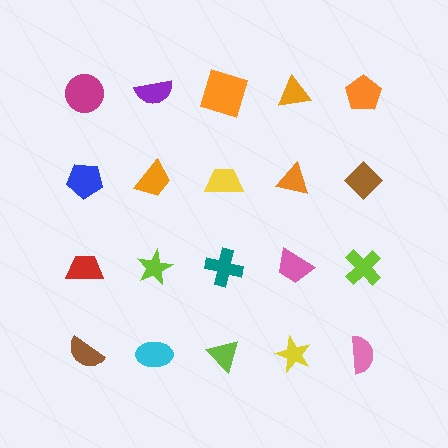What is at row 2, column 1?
A blue pentagon.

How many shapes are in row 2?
5 shapes.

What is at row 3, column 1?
A red trapezoid.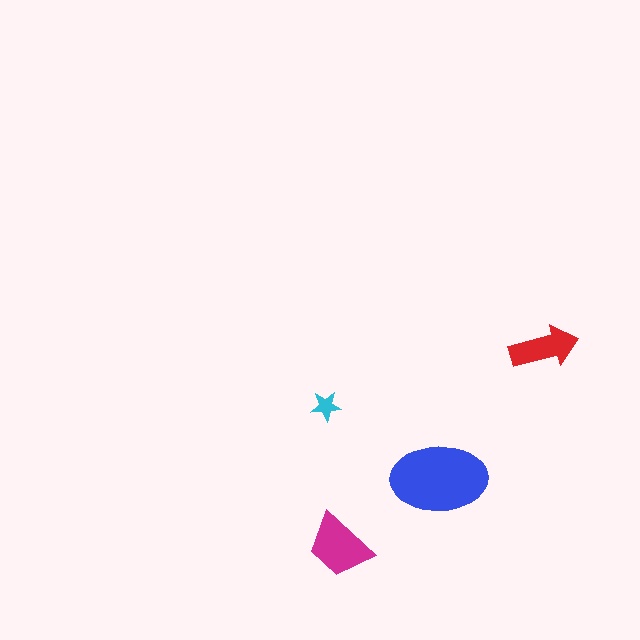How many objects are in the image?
There are 4 objects in the image.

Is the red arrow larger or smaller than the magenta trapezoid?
Smaller.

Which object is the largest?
The blue ellipse.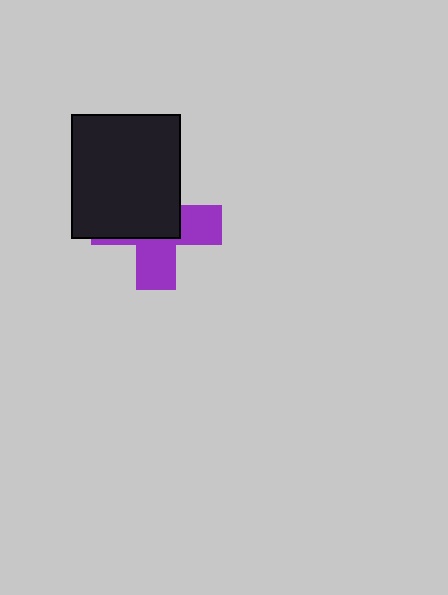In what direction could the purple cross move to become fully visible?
The purple cross could move toward the lower-right. That would shift it out from behind the black rectangle entirely.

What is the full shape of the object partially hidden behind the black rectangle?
The partially hidden object is a purple cross.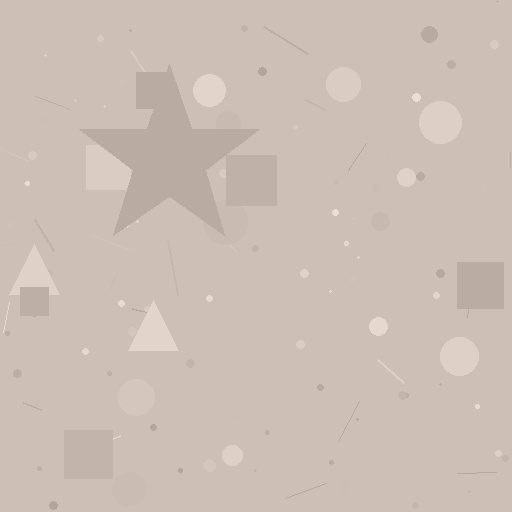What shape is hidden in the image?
A star is hidden in the image.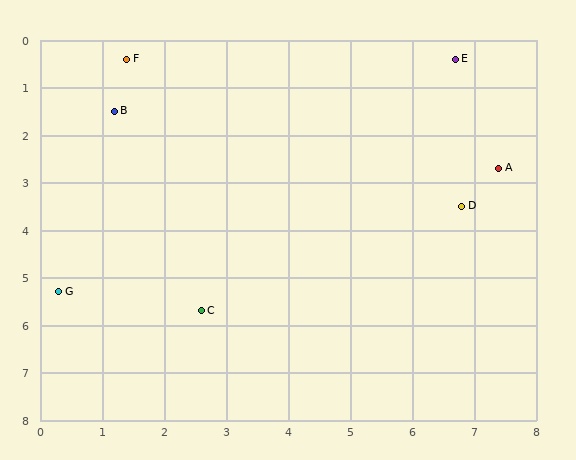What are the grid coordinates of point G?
Point G is at approximately (0.3, 5.3).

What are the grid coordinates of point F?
Point F is at approximately (1.4, 0.4).